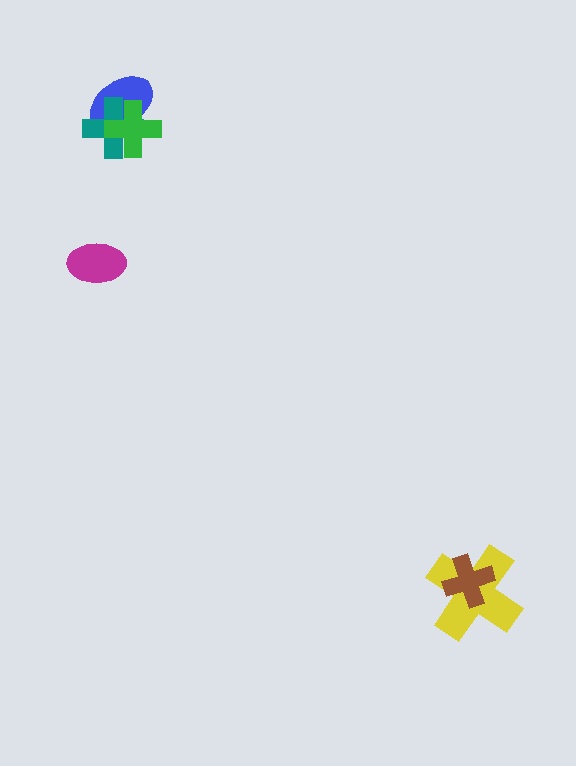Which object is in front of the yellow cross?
The brown cross is in front of the yellow cross.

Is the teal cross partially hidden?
Yes, it is partially covered by another shape.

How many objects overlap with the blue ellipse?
2 objects overlap with the blue ellipse.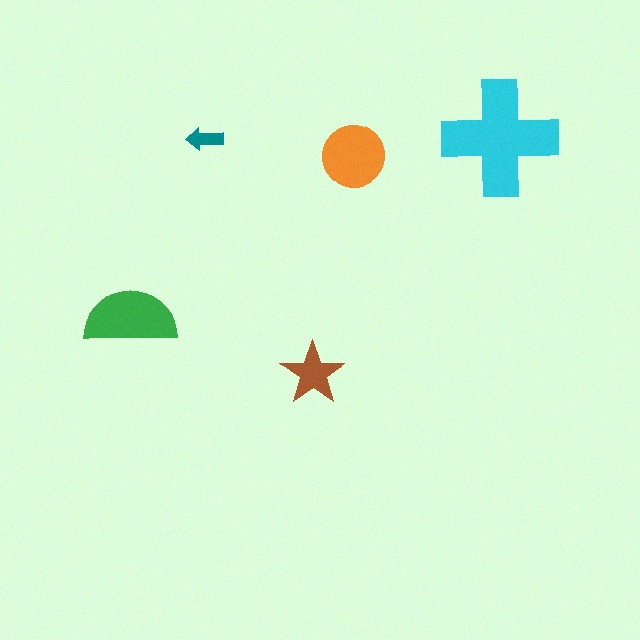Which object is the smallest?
The teal arrow.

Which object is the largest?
The cyan cross.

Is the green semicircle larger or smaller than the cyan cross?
Smaller.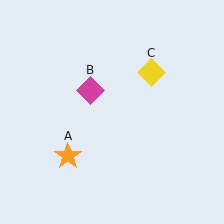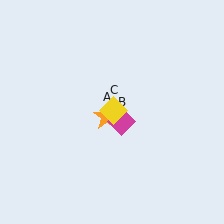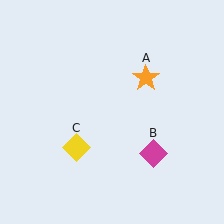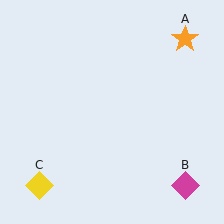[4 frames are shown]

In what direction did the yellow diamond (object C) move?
The yellow diamond (object C) moved down and to the left.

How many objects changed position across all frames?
3 objects changed position: orange star (object A), magenta diamond (object B), yellow diamond (object C).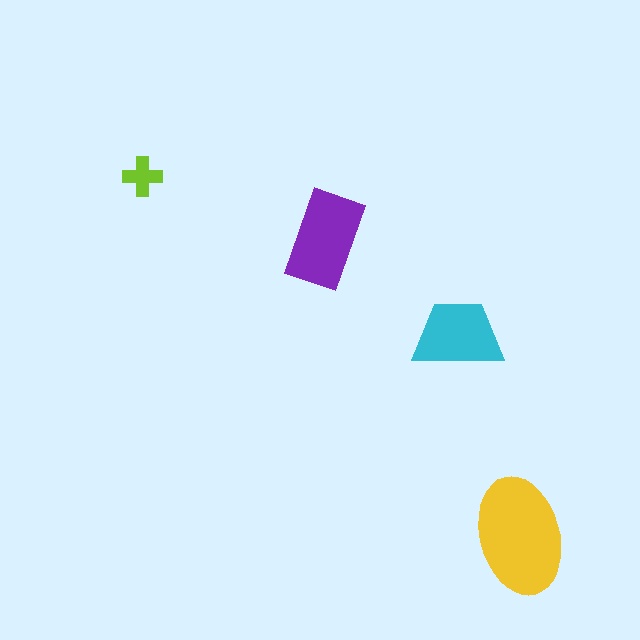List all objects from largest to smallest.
The yellow ellipse, the purple rectangle, the cyan trapezoid, the lime cross.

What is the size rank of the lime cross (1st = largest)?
4th.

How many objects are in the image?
There are 4 objects in the image.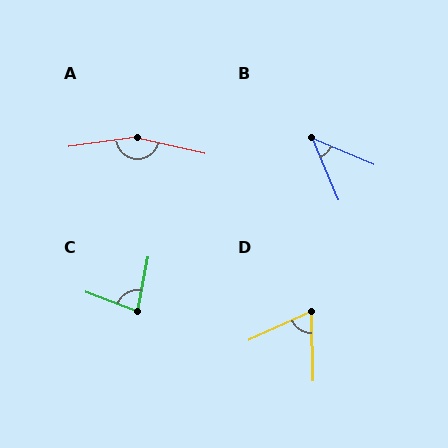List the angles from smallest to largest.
B (44°), D (67°), C (81°), A (159°).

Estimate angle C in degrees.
Approximately 81 degrees.